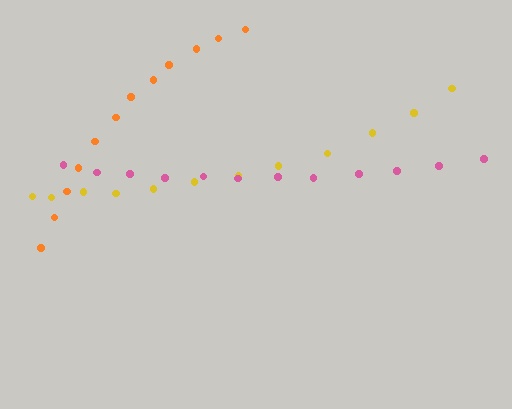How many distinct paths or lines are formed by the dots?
There are 3 distinct paths.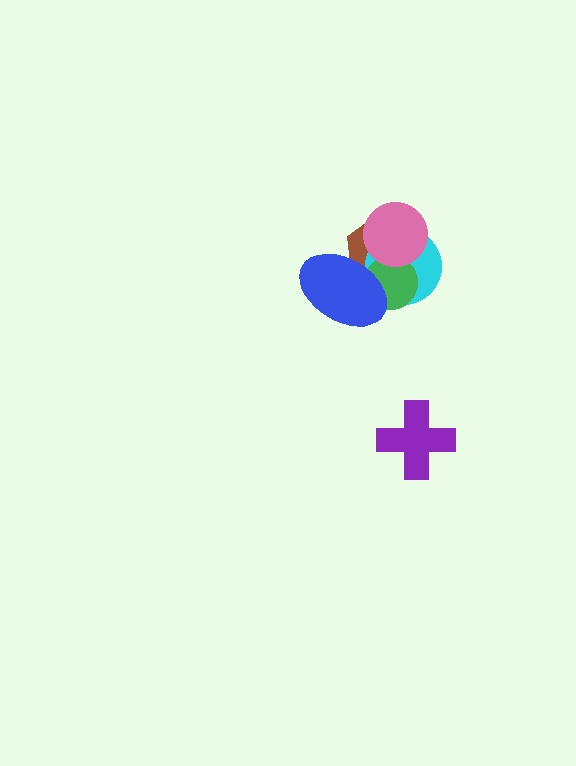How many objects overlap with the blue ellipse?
3 objects overlap with the blue ellipse.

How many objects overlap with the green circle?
4 objects overlap with the green circle.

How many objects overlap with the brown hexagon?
4 objects overlap with the brown hexagon.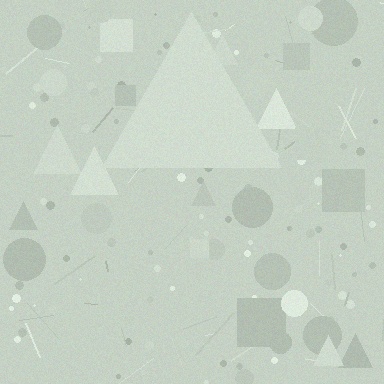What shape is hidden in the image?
A triangle is hidden in the image.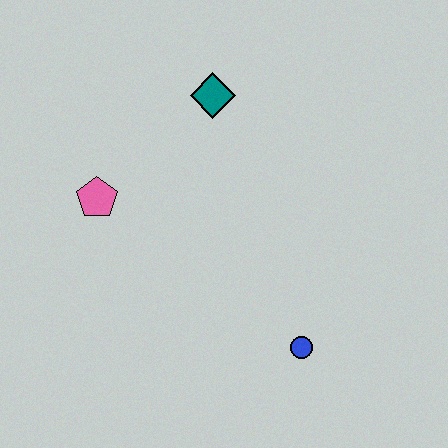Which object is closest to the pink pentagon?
The teal diamond is closest to the pink pentagon.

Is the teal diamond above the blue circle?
Yes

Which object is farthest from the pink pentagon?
The blue circle is farthest from the pink pentagon.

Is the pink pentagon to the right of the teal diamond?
No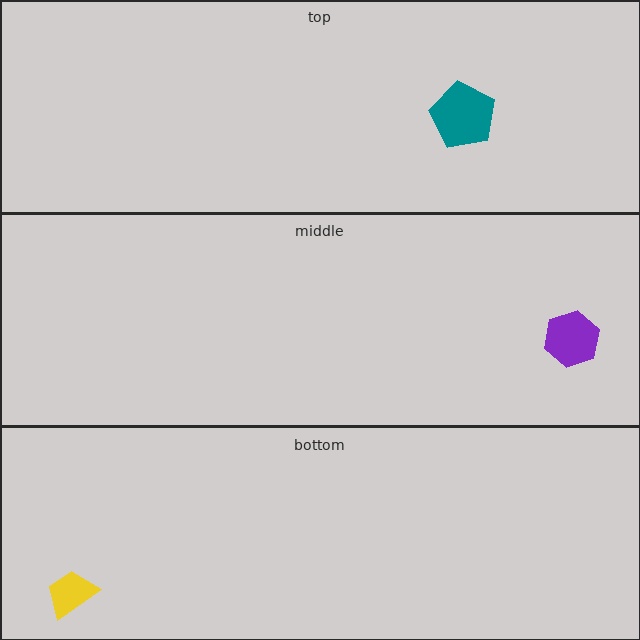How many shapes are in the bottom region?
1.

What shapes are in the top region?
The teal pentagon.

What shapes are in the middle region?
The purple hexagon.